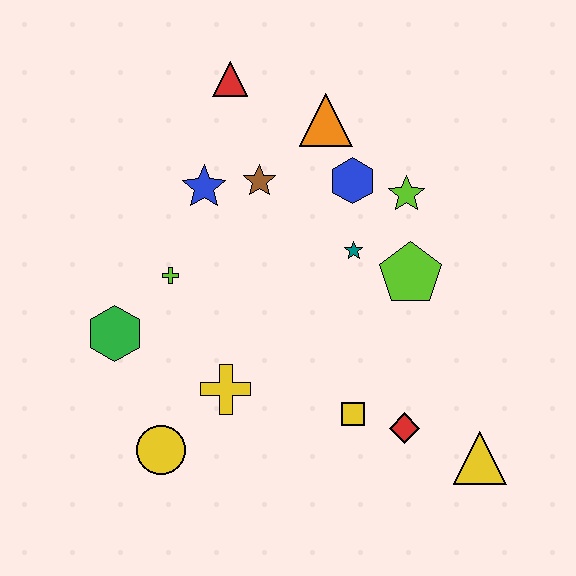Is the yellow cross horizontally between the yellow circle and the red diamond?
Yes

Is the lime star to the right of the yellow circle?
Yes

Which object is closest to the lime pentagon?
The teal star is closest to the lime pentagon.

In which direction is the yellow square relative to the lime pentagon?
The yellow square is below the lime pentagon.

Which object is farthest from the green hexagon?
The yellow triangle is farthest from the green hexagon.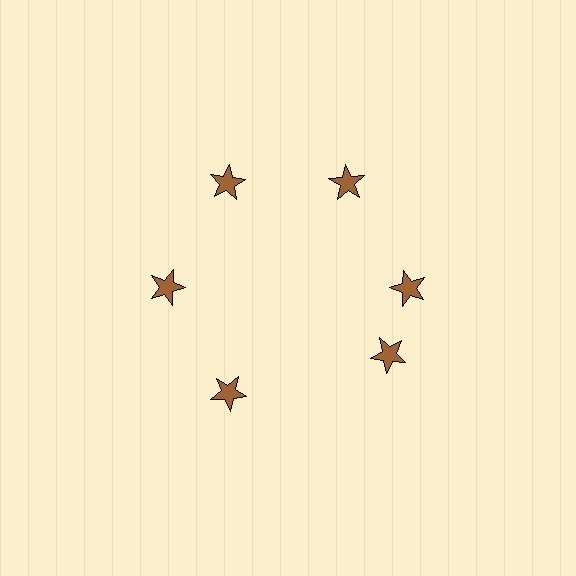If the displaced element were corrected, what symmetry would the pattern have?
It would have 6-fold rotational symmetry — the pattern would map onto itself every 60 degrees.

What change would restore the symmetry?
The symmetry would be restored by rotating it back into even spacing with its neighbors so that all 6 stars sit at equal angles and equal distance from the center.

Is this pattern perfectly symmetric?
No. The 6 brown stars are arranged in a ring, but one element near the 5 o'clock position is rotated out of alignment along the ring, breaking the 6-fold rotational symmetry.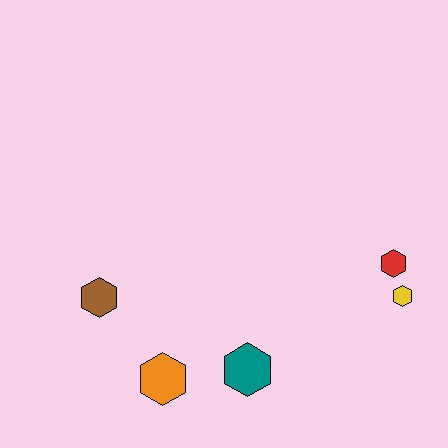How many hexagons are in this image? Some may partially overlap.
There are 5 hexagons.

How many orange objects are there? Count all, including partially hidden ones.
There is 1 orange object.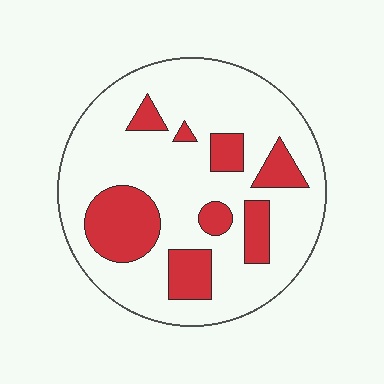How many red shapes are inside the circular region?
8.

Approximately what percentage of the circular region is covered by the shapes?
Approximately 25%.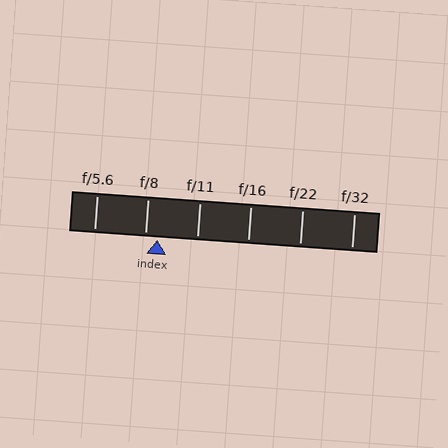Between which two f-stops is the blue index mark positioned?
The index mark is between f/8 and f/11.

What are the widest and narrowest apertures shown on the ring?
The widest aperture shown is f/5.6 and the narrowest is f/32.